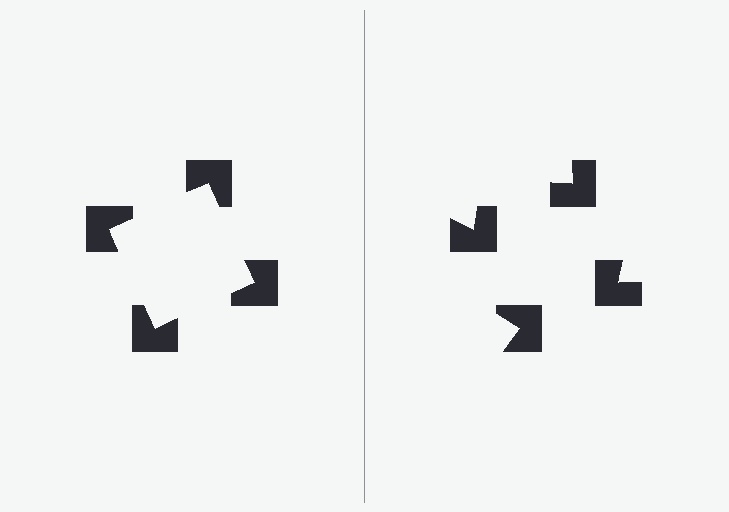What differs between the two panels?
The notched squares are positioned identically on both sides; only the wedge orientations differ. On the left they align to a square; on the right they are misaligned.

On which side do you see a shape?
An illusory square appears on the left side. On the right side the wedge cuts are rotated, so no coherent shape forms.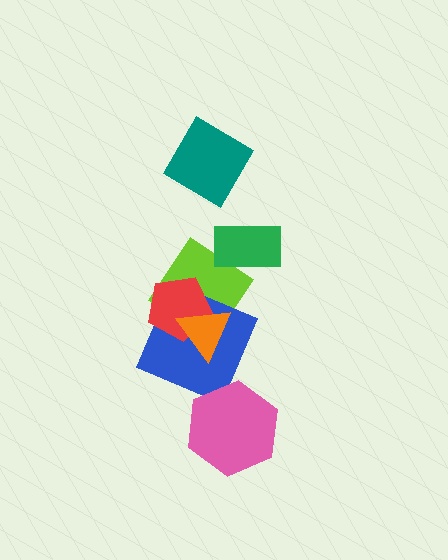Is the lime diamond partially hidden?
Yes, it is partially covered by another shape.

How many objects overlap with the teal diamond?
0 objects overlap with the teal diamond.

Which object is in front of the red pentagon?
The orange triangle is in front of the red pentagon.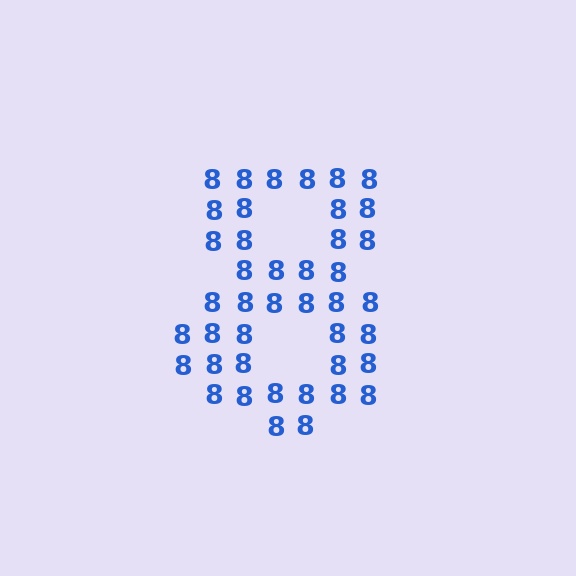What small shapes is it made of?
It is made of small digit 8's.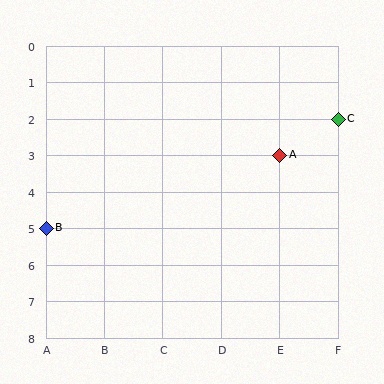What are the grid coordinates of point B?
Point B is at grid coordinates (A, 5).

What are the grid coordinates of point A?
Point A is at grid coordinates (E, 3).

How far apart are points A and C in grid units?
Points A and C are 1 column and 1 row apart (about 1.4 grid units diagonally).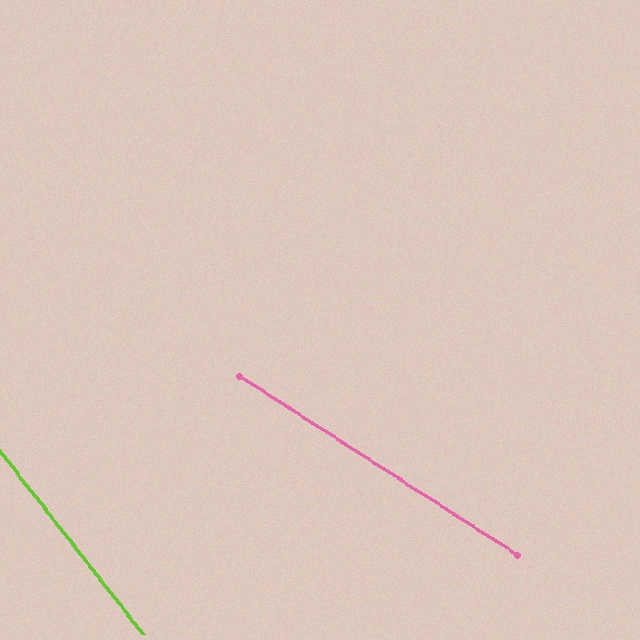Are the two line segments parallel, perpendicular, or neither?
Neither parallel nor perpendicular — they differ by about 19°.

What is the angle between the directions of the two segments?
Approximately 19 degrees.